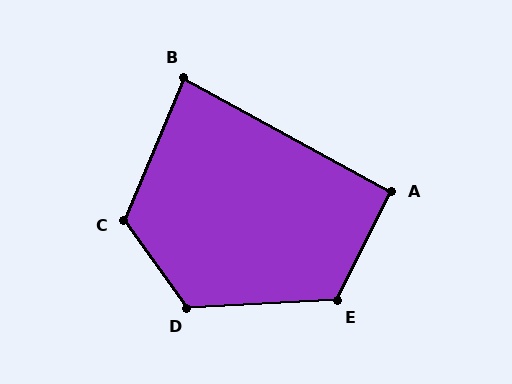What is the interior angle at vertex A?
Approximately 92 degrees (approximately right).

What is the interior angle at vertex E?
Approximately 120 degrees (obtuse).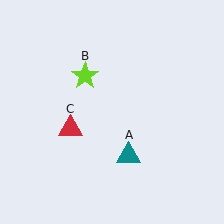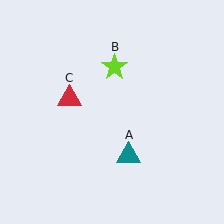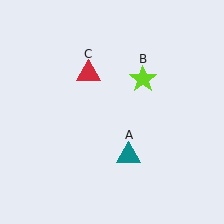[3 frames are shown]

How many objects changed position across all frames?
2 objects changed position: lime star (object B), red triangle (object C).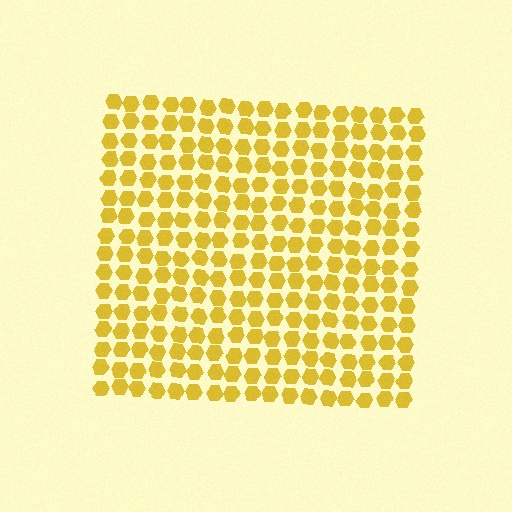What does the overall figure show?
The overall figure shows a square.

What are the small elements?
The small elements are hexagons.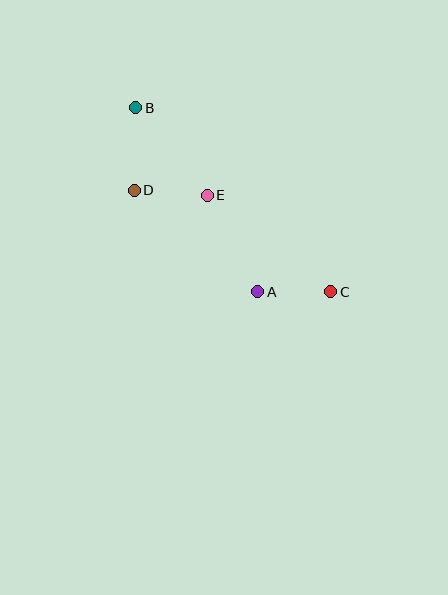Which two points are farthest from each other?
Points B and C are farthest from each other.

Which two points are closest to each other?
Points A and C are closest to each other.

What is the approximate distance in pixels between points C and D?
The distance between C and D is approximately 222 pixels.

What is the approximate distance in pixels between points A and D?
The distance between A and D is approximately 160 pixels.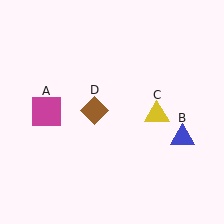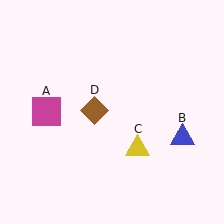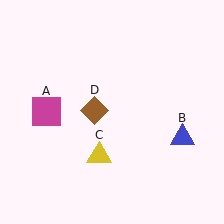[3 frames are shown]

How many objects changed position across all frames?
1 object changed position: yellow triangle (object C).